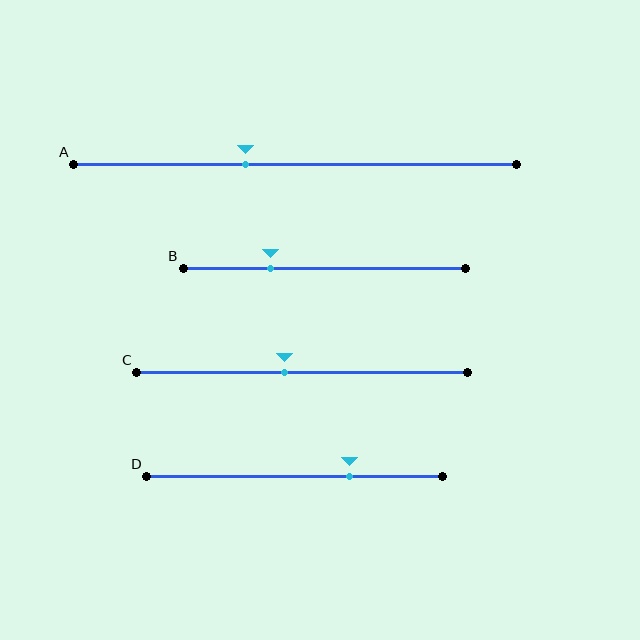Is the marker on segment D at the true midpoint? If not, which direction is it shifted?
No, the marker on segment D is shifted to the right by about 18% of the segment length.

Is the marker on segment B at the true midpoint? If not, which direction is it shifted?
No, the marker on segment B is shifted to the left by about 19% of the segment length.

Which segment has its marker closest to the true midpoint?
Segment C has its marker closest to the true midpoint.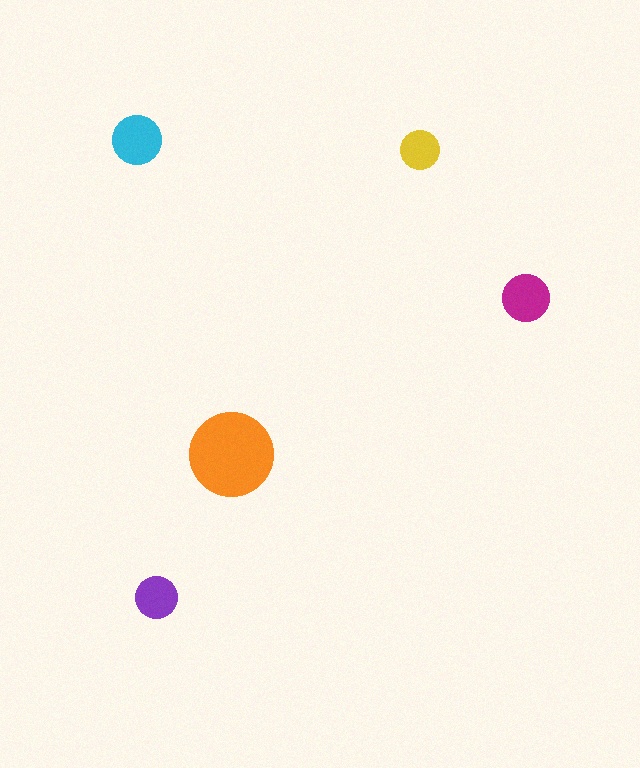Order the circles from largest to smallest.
the orange one, the cyan one, the magenta one, the purple one, the yellow one.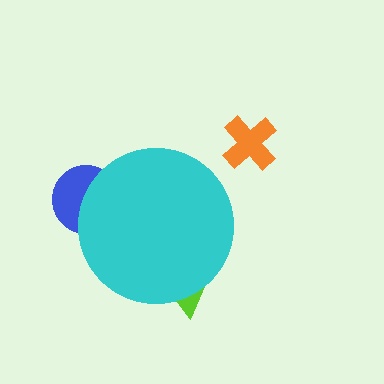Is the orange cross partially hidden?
No, the orange cross is fully visible.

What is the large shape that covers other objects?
A cyan circle.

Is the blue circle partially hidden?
Yes, the blue circle is partially hidden behind the cyan circle.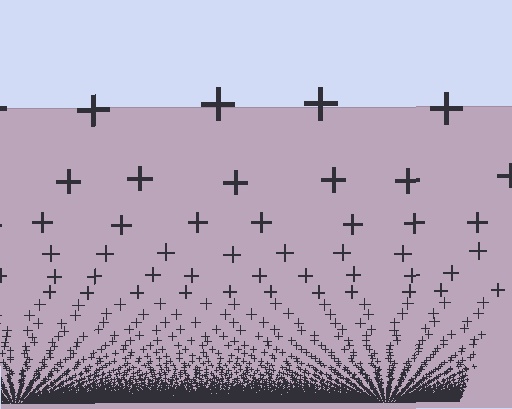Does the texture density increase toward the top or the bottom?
Density increases toward the bottom.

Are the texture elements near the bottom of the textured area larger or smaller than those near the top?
Smaller. The gradient is inverted — elements near the bottom are smaller and denser.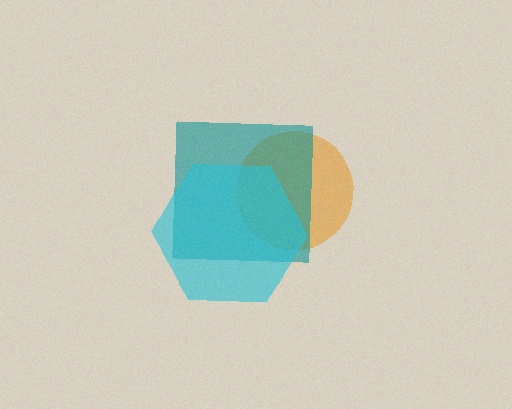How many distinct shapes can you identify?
There are 3 distinct shapes: an orange circle, a teal square, a cyan hexagon.